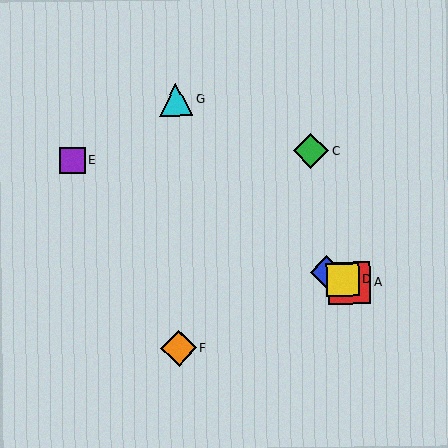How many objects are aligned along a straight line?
4 objects (A, B, D, E) are aligned along a straight line.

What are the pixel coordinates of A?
Object A is at (349, 283).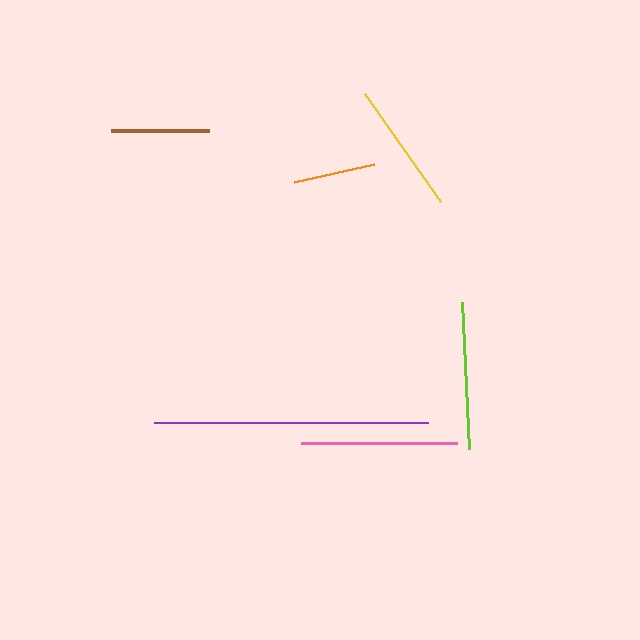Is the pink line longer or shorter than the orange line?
The pink line is longer than the orange line.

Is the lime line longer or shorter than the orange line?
The lime line is longer than the orange line.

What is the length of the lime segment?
The lime segment is approximately 147 pixels long.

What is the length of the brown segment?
The brown segment is approximately 97 pixels long.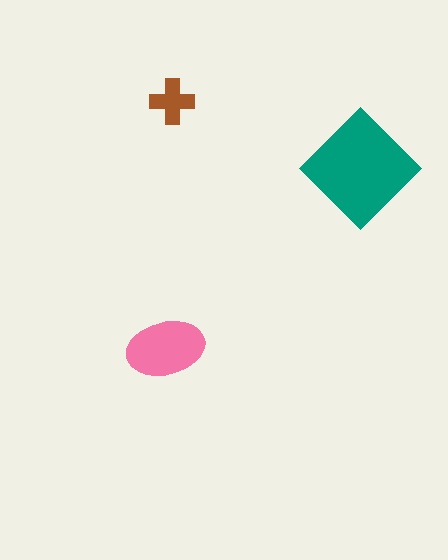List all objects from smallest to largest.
The brown cross, the pink ellipse, the teal diamond.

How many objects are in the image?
There are 3 objects in the image.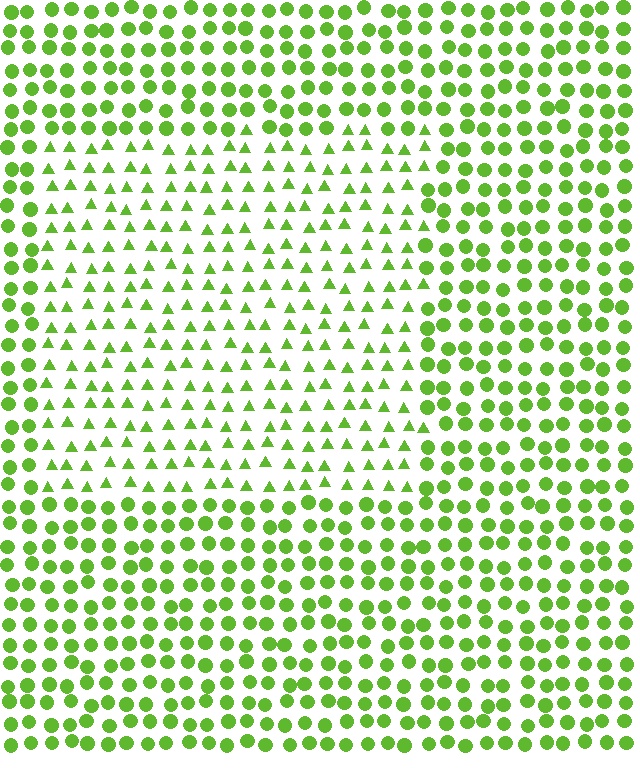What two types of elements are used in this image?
The image uses triangles inside the rectangle region and circles outside it.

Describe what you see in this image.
The image is filled with small lime elements arranged in a uniform grid. A rectangle-shaped region contains triangles, while the surrounding area contains circles. The boundary is defined purely by the change in element shape.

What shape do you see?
I see a rectangle.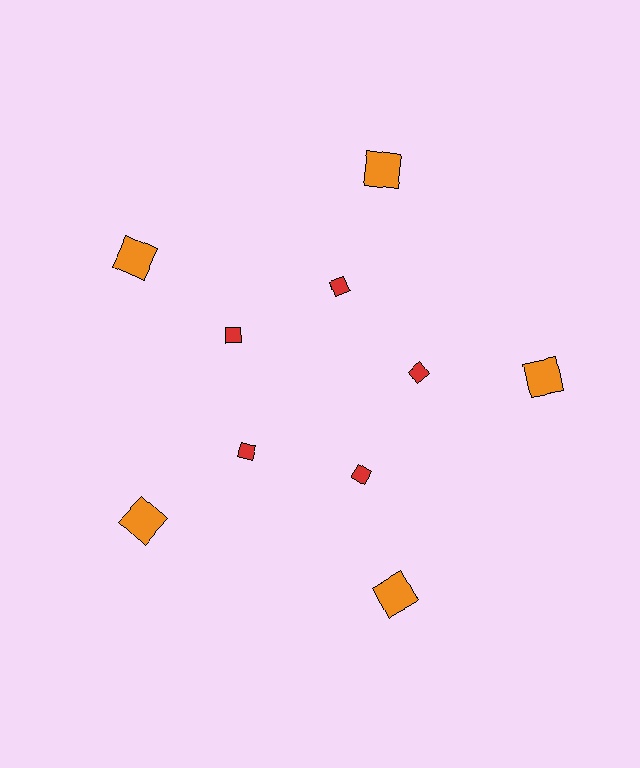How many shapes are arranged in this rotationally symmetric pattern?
There are 10 shapes, arranged in 5 groups of 2.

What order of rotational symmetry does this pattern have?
This pattern has 5-fold rotational symmetry.